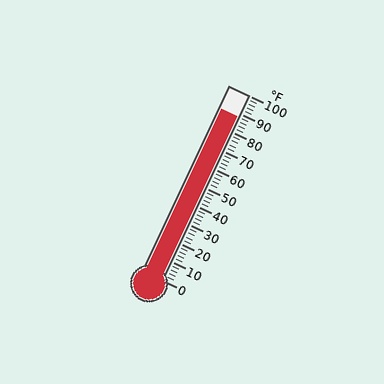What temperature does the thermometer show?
The thermometer shows approximately 88°F.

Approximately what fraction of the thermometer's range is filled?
The thermometer is filled to approximately 90% of its range.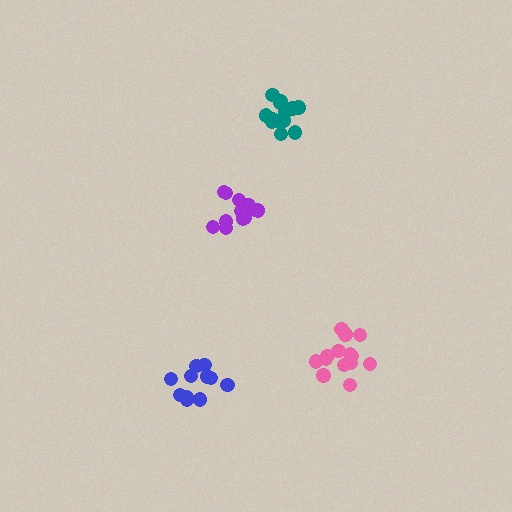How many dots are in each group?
Group 1: 12 dots, Group 2: 12 dots, Group 3: 14 dots, Group 4: 14 dots (52 total).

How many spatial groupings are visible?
There are 4 spatial groupings.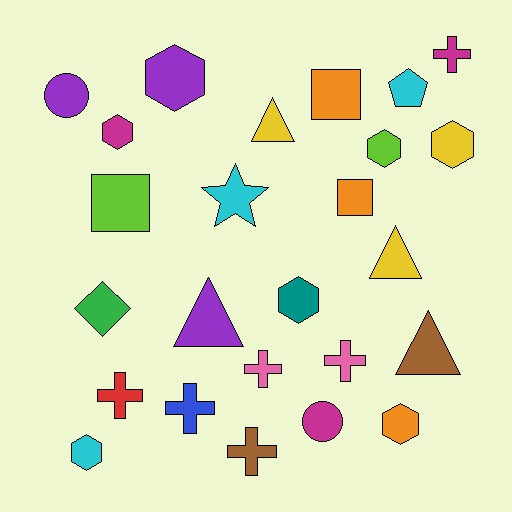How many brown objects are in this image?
There are 2 brown objects.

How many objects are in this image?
There are 25 objects.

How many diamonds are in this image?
There is 1 diamond.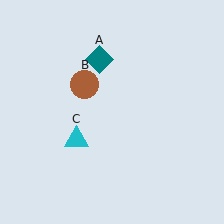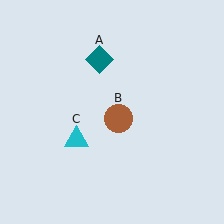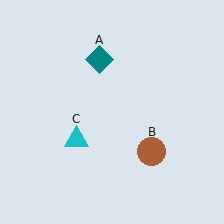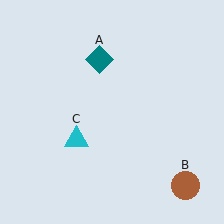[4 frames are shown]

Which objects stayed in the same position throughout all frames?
Teal diamond (object A) and cyan triangle (object C) remained stationary.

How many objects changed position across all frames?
1 object changed position: brown circle (object B).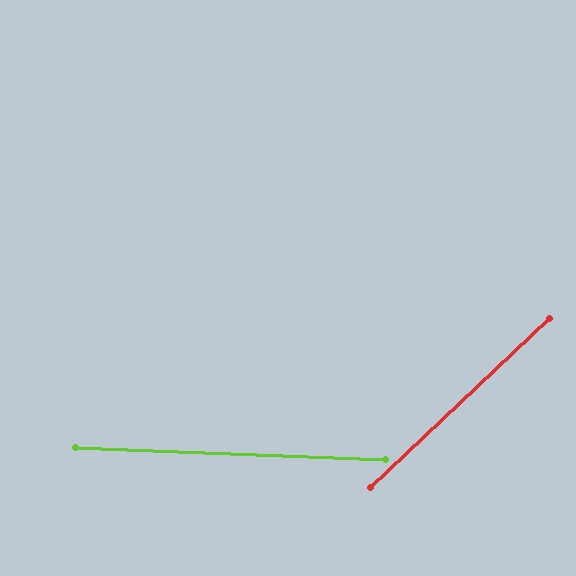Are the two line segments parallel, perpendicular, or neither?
Neither parallel nor perpendicular — they differ by about 46°.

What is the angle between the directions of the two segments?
Approximately 46 degrees.